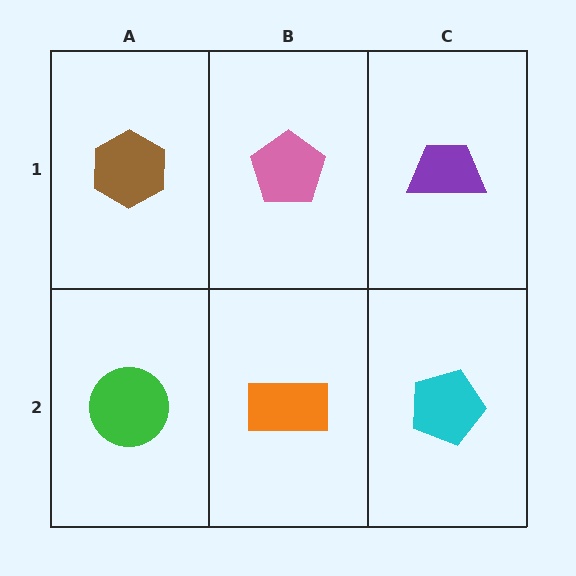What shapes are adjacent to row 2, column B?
A pink pentagon (row 1, column B), a green circle (row 2, column A), a cyan pentagon (row 2, column C).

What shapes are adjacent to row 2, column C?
A purple trapezoid (row 1, column C), an orange rectangle (row 2, column B).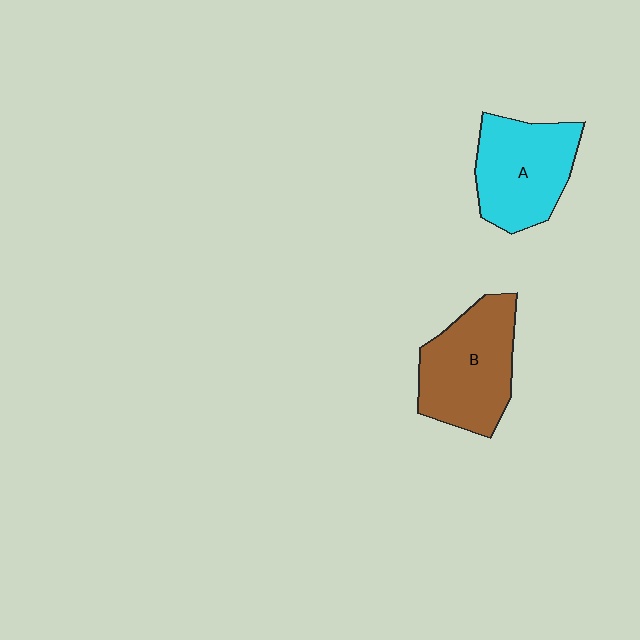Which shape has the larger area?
Shape B (brown).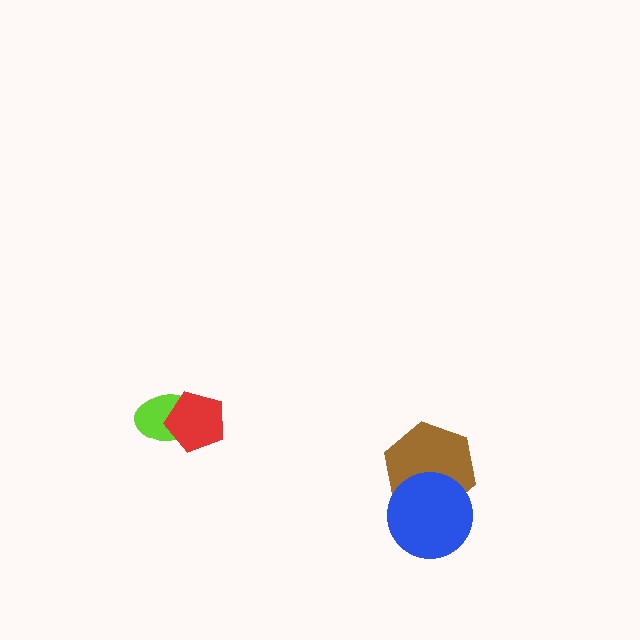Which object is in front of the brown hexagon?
The blue circle is in front of the brown hexagon.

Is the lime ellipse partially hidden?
Yes, it is partially covered by another shape.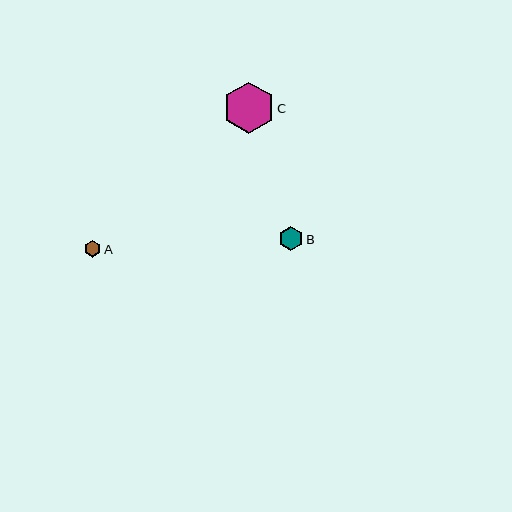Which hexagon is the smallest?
Hexagon A is the smallest with a size of approximately 17 pixels.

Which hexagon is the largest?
Hexagon C is the largest with a size of approximately 51 pixels.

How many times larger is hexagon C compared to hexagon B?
Hexagon C is approximately 2.2 times the size of hexagon B.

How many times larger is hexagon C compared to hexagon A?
Hexagon C is approximately 3.1 times the size of hexagon A.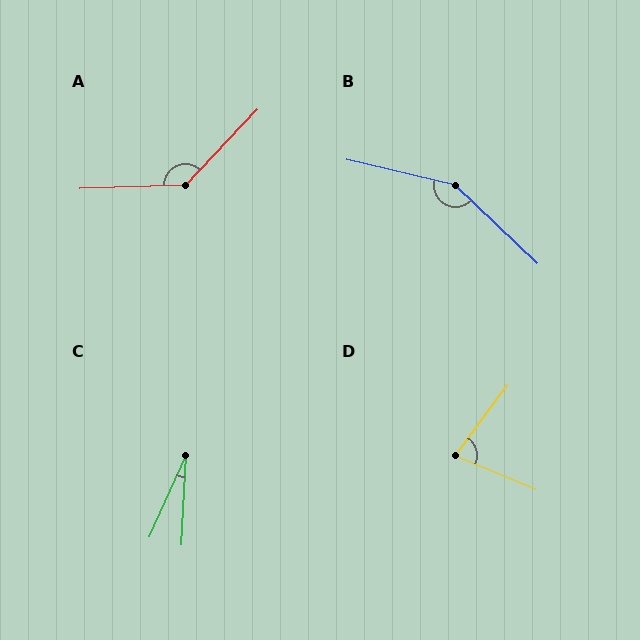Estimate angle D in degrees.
Approximately 76 degrees.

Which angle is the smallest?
C, at approximately 21 degrees.